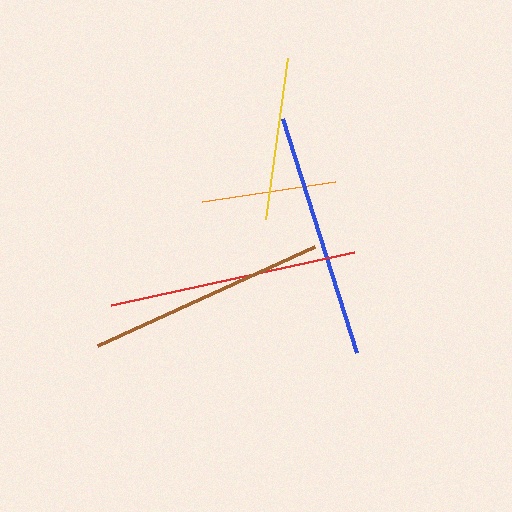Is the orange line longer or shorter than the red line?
The red line is longer than the orange line.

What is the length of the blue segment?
The blue segment is approximately 246 pixels long.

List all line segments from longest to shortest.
From longest to shortest: red, blue, brown, yellow, orange.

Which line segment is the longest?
The red line is the longest at approximately 249 pixels.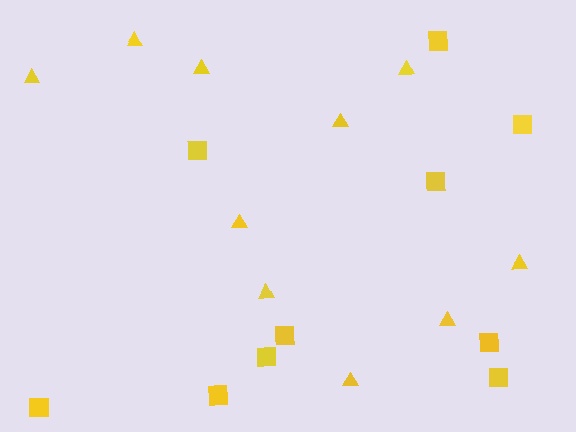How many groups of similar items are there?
There are 2 groups: one group of triangles (10) and one group of squares (10).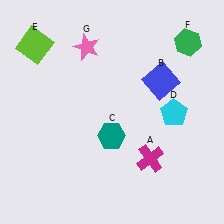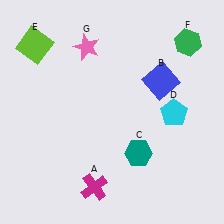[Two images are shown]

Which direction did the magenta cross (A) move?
The magenta cross (A) moved left.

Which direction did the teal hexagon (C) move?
The teal hexagon (C) moved right.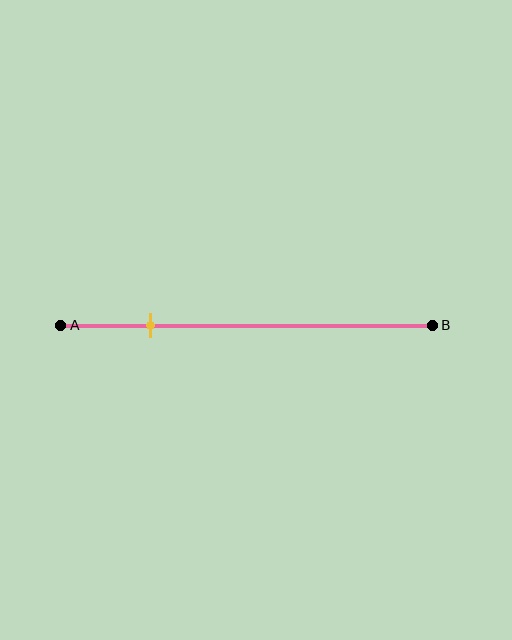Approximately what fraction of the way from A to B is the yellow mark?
The yellow mark is approximately 25% of the way from A to B.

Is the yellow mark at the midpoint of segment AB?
No, the mark is at about 25% from A, not at the 50% midpoint.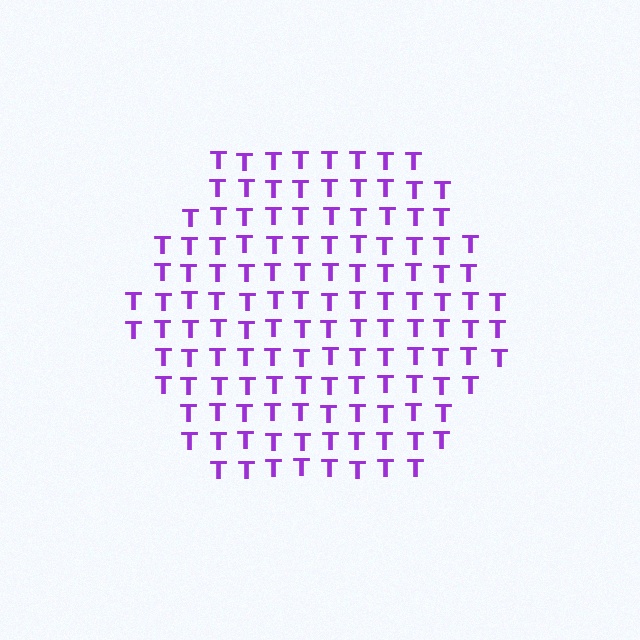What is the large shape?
The large shape is a hexagon.